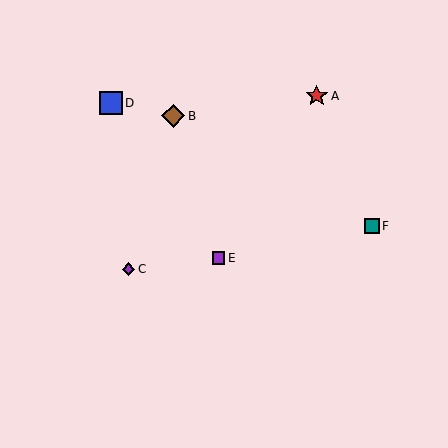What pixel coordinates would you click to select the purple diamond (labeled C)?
Click at (128, 269) to select the purple diamond C.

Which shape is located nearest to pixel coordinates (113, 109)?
The blue square (labeled D) at (111, 103) is nearest to that location.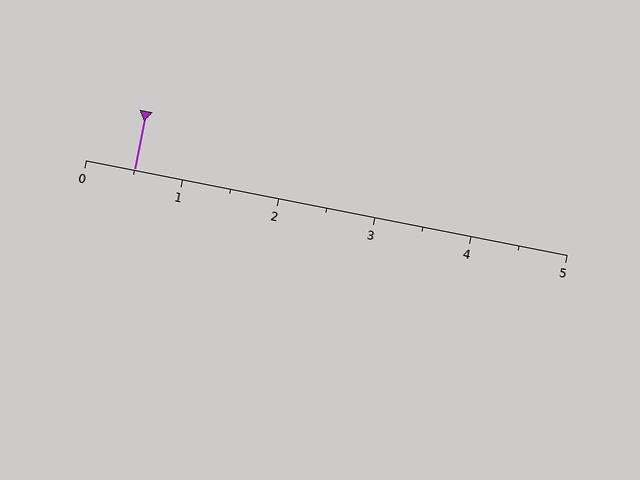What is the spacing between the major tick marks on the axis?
The major ticks are spaced 1 apart.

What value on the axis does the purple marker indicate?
The marker indicates approximately 0.5.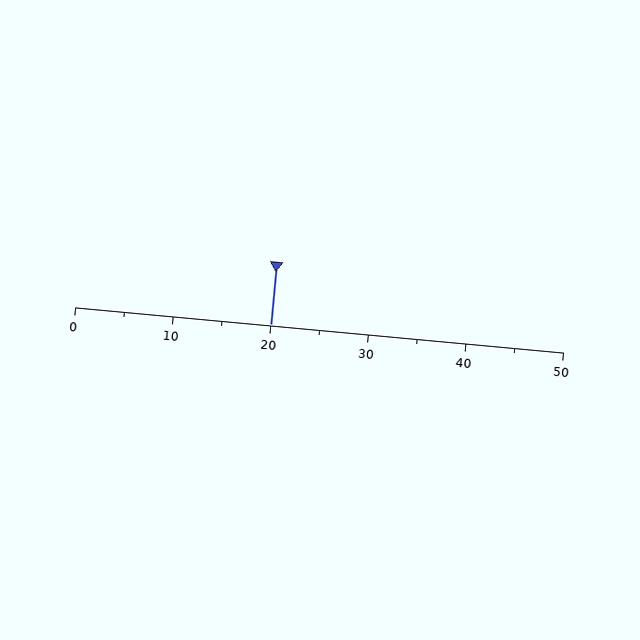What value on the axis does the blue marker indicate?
The marker indicates approximately 20.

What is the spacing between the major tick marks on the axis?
The major ticks are spaced 10 apart.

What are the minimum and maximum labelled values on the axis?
The axis runs from 0 to 50.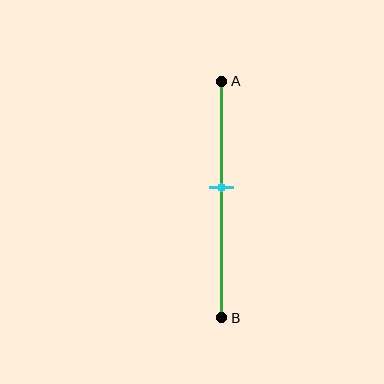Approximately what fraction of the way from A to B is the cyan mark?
The cyan mark is approximately 45% of the way from A to B.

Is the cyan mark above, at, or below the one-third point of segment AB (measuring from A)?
The cyan mark is below the one-third point of segment AB.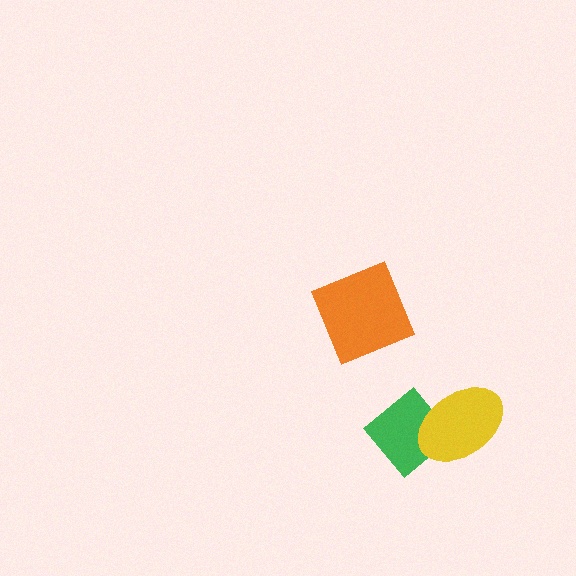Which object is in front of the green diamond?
The yellow ellipse is in front of the green diamond.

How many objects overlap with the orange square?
0 objects overlap with the orange square.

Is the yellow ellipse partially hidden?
No, no other shape covers it.